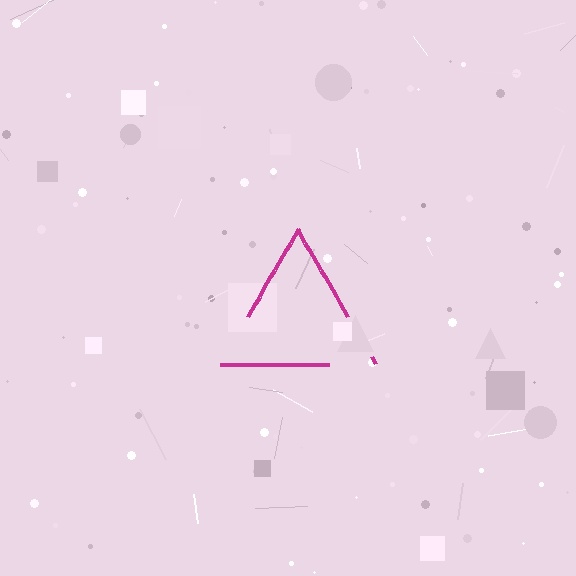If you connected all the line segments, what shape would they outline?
They would outline a triangle.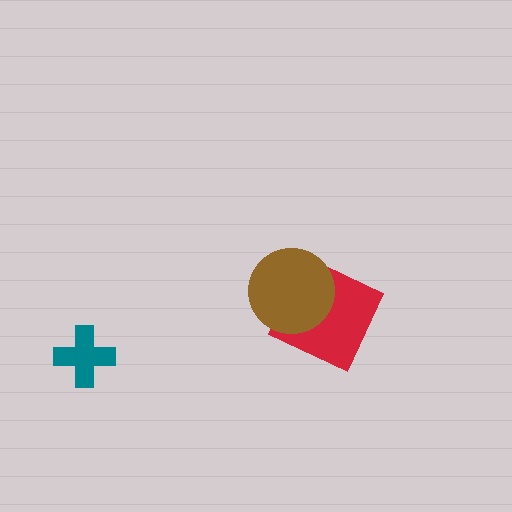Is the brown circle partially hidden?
No, no other shape covers it.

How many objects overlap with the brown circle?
1 object overlaps with the brown circle.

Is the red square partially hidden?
Yes, it is partially covered by another shape.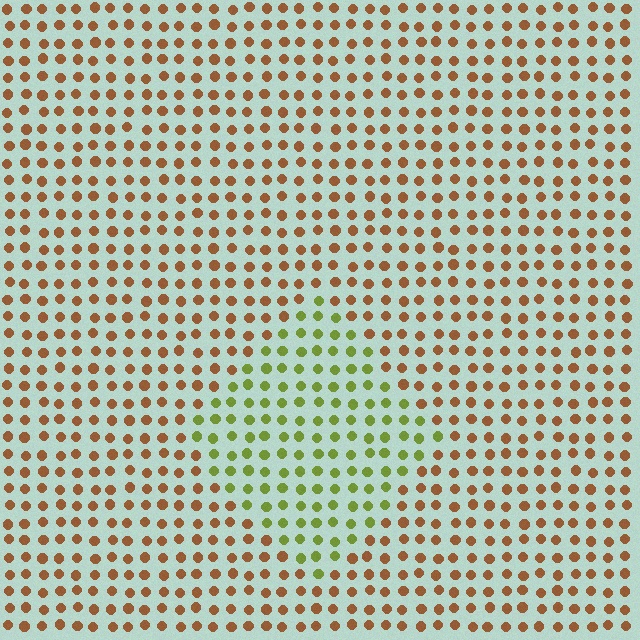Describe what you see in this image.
The image is filled with small brown elements in a uniform arrangement. A diamond-shaped region is visible where the elements are tinted to a slightly different hue, forming a subtle color boundary.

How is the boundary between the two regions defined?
The boundary is defined purely by a slight shift in hue (about 59 degrees). Spacing, size, and orientation are identical on both sides.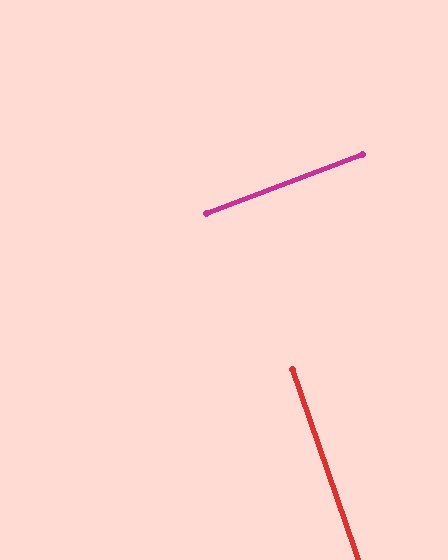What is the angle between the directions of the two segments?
Approximately 88 degrees.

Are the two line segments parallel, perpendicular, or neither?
Perpendicular — they meet at approximately 88°.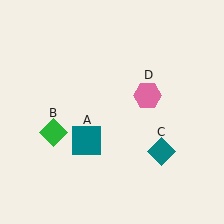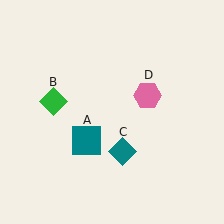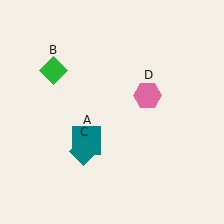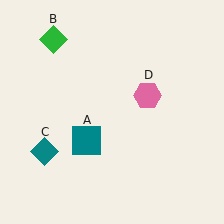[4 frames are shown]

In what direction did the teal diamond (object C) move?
The teal diamond (object C) moved left.